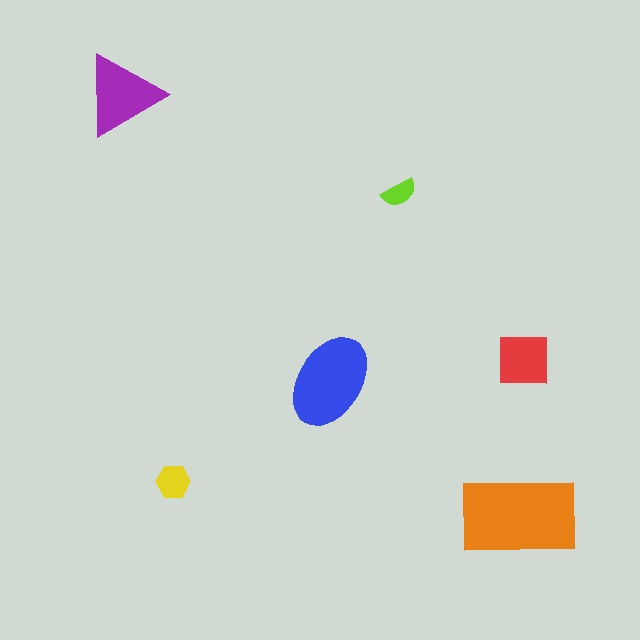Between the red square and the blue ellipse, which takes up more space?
The blue ellipse.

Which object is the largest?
The orange rectangle.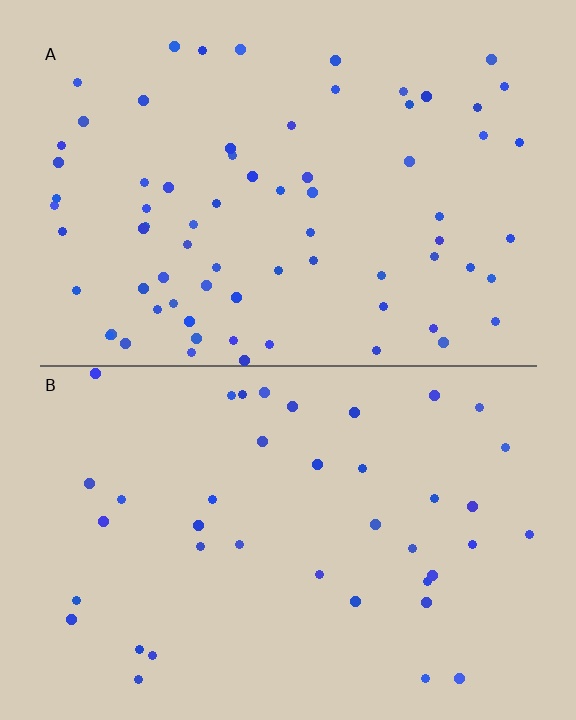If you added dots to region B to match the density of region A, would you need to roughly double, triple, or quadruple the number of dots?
Approximately double.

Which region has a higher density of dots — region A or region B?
A (the top).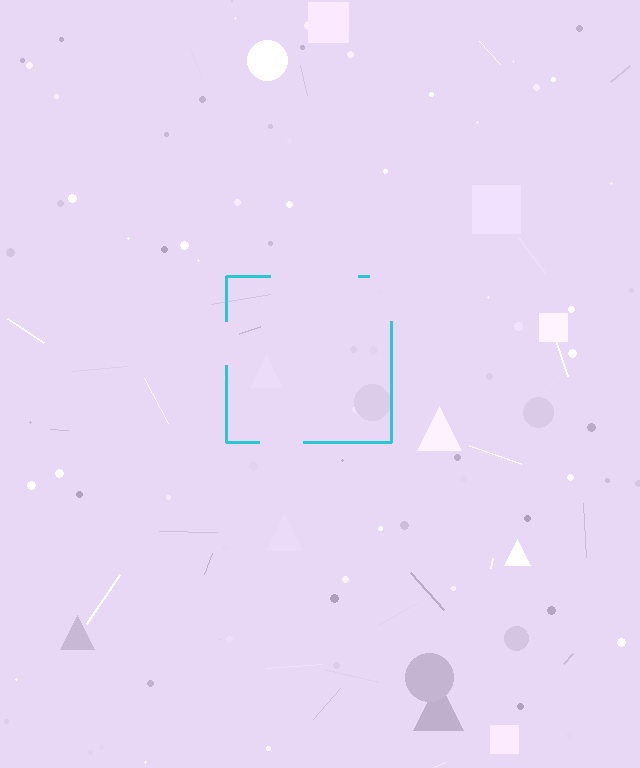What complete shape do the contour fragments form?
The contour fragments form a square.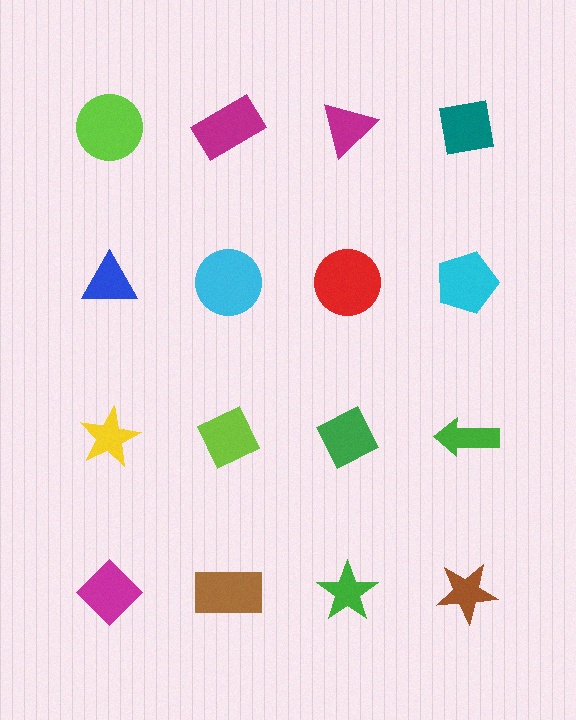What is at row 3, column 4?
A green arrow.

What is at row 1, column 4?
A teal square.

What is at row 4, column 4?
A brown star.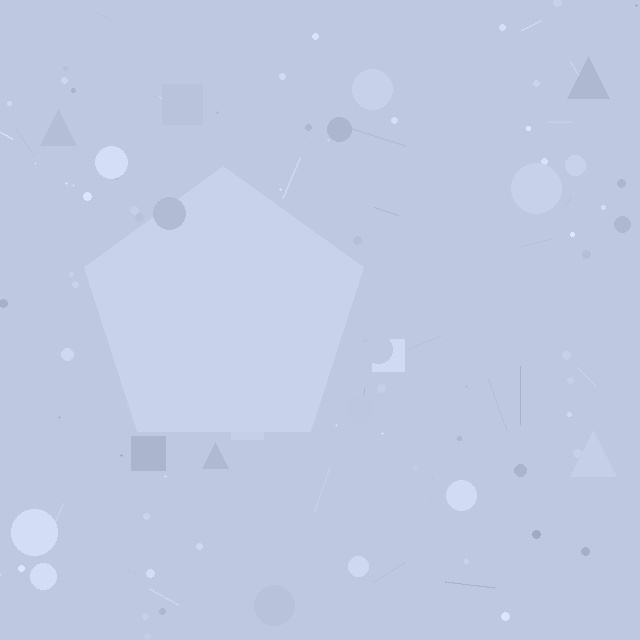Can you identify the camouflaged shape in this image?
The camouflaged shape is a pentagon.